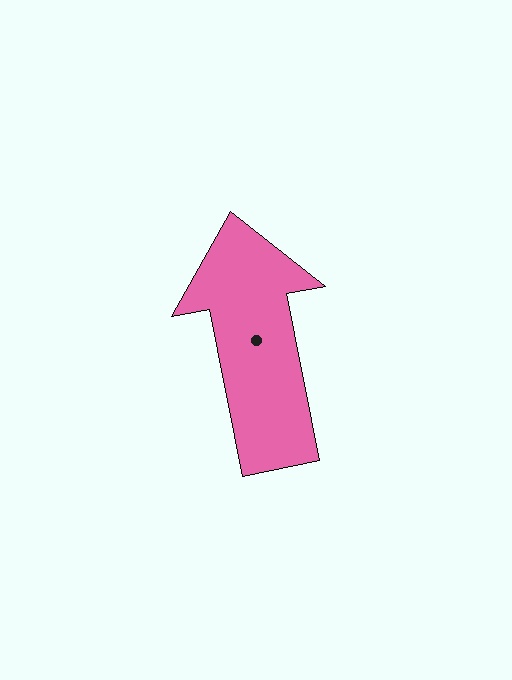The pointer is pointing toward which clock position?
Roughly 12 o'clock.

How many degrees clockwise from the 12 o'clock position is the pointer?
Approximately 349 degrees.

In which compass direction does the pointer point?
North.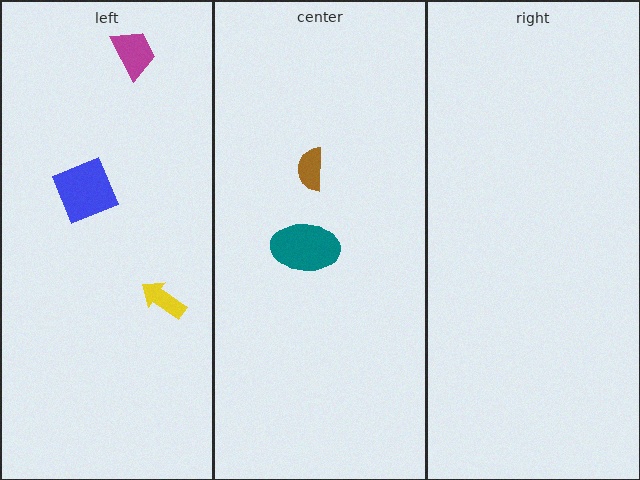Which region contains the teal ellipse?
The center region.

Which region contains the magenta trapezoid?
The left region.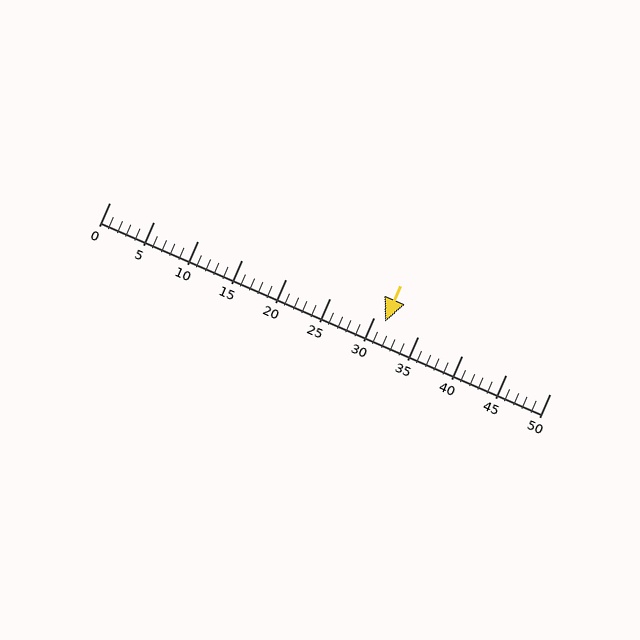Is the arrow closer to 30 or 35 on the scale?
The arrow is closer to 30.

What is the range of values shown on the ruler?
The ruler shows values from 0 to 50.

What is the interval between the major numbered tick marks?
The major tick marks are spaced 5 units apart.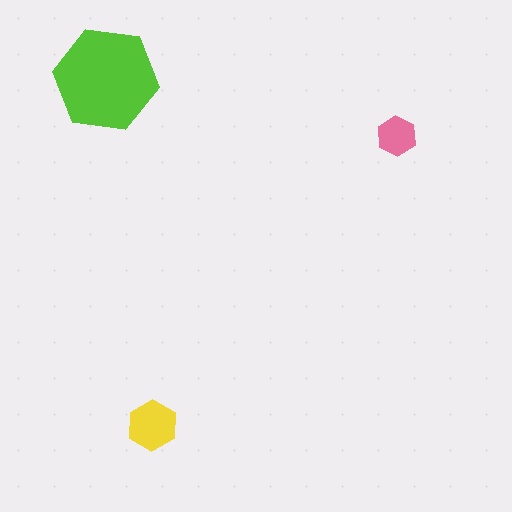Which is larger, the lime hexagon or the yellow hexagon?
The lime one.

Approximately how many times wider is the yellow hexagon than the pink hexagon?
About 1.5 times wider.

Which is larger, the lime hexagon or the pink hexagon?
The lime one.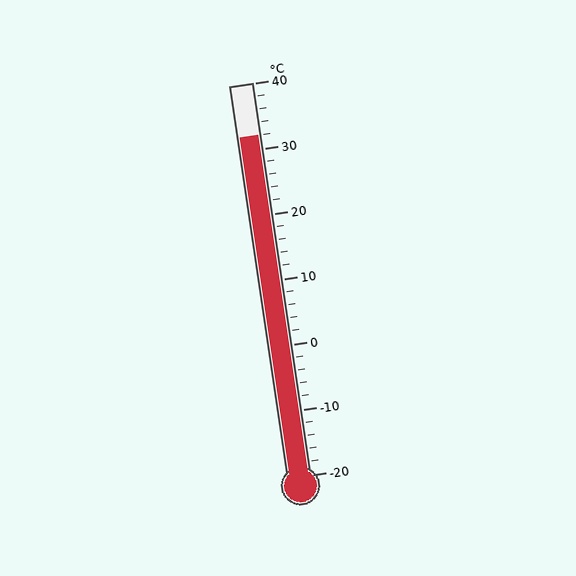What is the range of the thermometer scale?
The thermometer scale ranges from -20°C to 40°C.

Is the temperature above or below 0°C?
The temperature is above 0°C.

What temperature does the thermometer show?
The thermometer shows approximately 32°C.